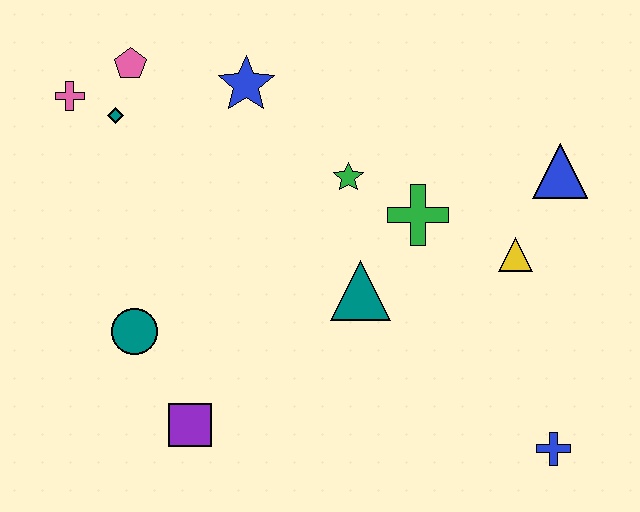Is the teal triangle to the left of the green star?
No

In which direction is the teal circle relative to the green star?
The teal circle is to the left of the green star.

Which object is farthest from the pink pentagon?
The blue cross is farthest from the pink pentagon.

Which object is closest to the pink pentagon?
The teal diamond is closest to the pink pentagon.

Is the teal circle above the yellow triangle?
No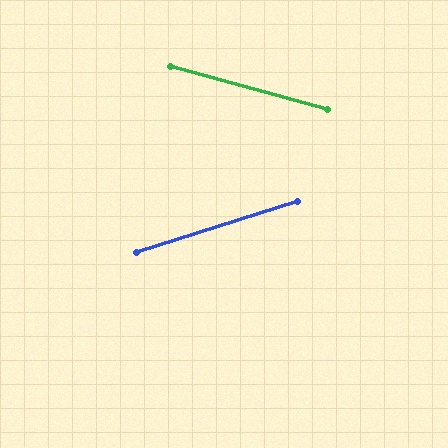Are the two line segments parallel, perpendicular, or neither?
Neither parallel nor perpendicular — they differ by about 33°.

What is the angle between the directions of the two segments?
Approximately 33 degrees.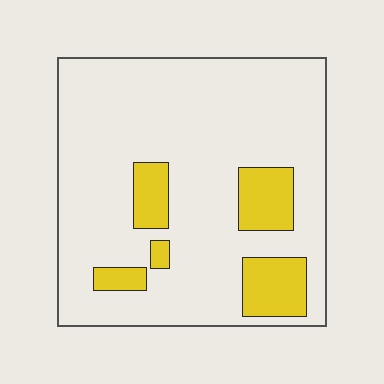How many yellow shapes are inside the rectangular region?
5.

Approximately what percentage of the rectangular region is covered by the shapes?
Approximately 15%.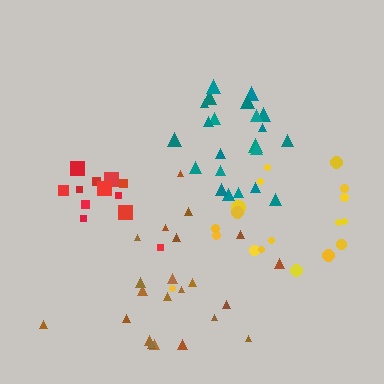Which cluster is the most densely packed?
Teal.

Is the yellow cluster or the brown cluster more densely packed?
Brown.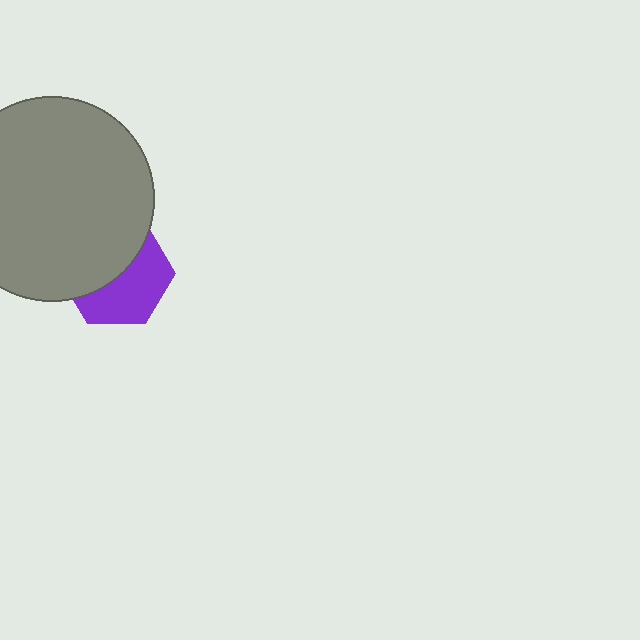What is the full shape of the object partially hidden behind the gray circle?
The partially hidden object is a purple hexagon.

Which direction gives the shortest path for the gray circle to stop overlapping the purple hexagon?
Moving up gives the shortest separation.